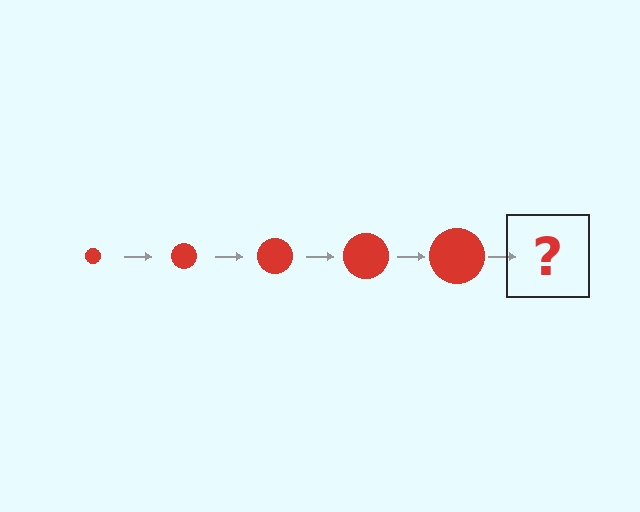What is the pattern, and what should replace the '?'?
The pattern is that the circle gets progressively larger each step. The '?' should be a red circle, larger than the previous one.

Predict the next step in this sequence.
The next step is a red circle, larger than the previous one.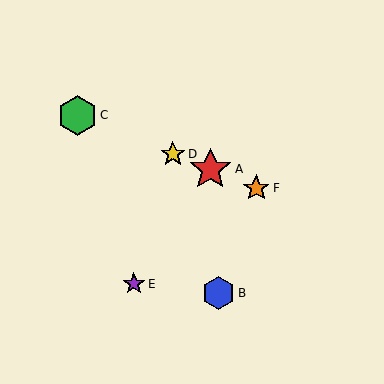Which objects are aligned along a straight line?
Objects A, C, D, F are aligned along a straight line.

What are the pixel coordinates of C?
Object C is at (77, 115).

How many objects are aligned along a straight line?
4 objects (A, C, D, F) are aligned along a straight line.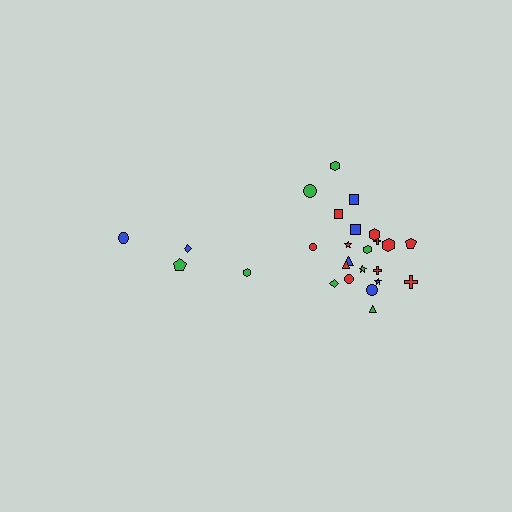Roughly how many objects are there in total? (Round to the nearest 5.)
Roughly 25 objects in total.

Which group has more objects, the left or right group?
The right group.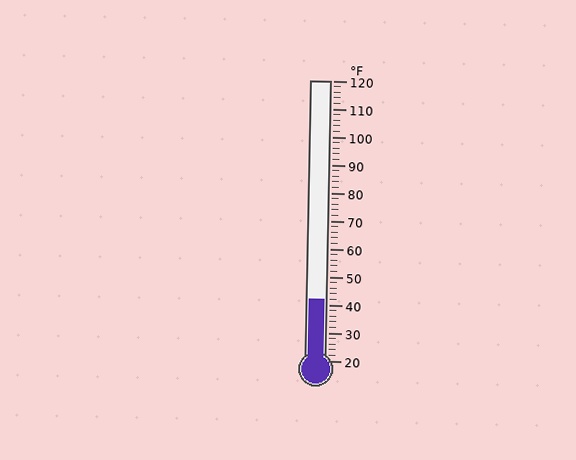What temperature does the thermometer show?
The thermometer shows approximately 42°F.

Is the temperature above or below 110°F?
The temperature is below 110°F.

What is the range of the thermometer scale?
The thermometer scale ranges from 20°F to 120°F.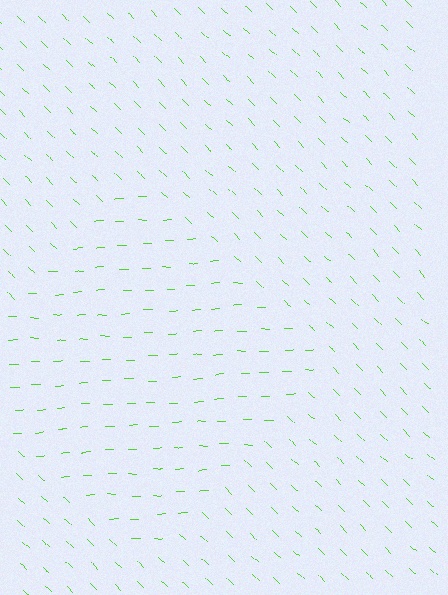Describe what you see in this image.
The image is filled with small lime line segments. A diamond region in the image has lines oriented differently from the surrounding lines, creating a visible texture boundary.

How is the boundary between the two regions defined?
The boundary is defined purely by a change in line orientation (approximately 45 degrees difference). All lines are the same color and thickness.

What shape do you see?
I see a diamond.